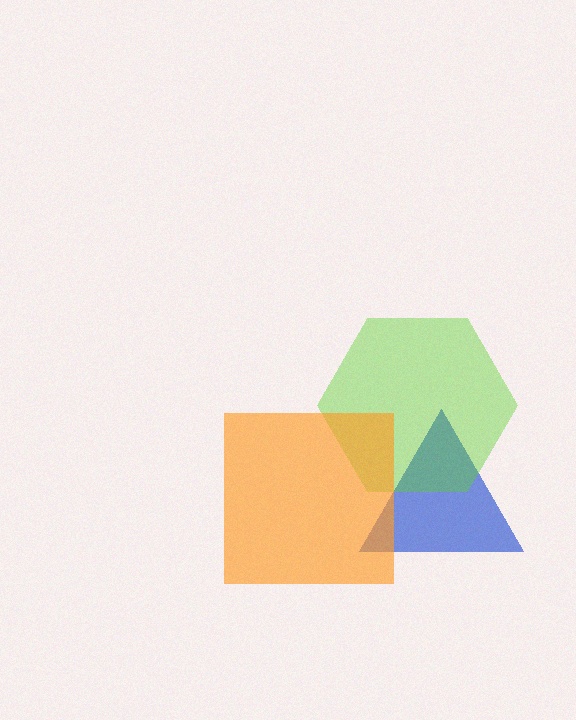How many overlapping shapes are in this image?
There are 3 overlapping shapes in the image.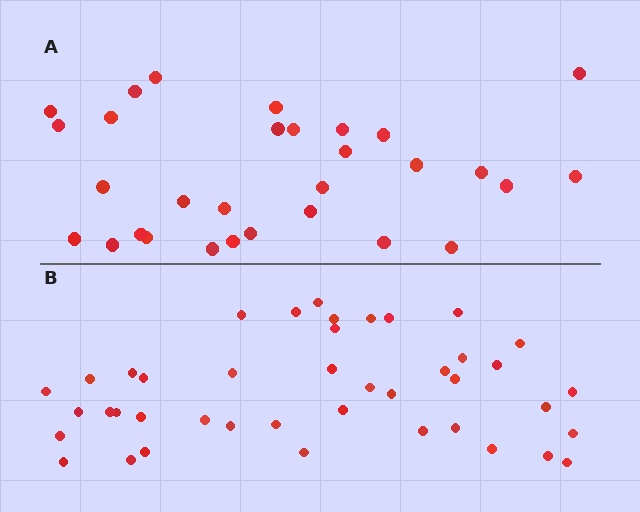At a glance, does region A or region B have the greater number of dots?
Region B (the bottom region) has more dots.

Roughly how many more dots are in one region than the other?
Region B has roughly 12 or so more dots than region A.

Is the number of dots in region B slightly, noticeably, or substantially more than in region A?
Region B has noticeably more, but not dramatically so. The ratio is roughly 1.4 to 1.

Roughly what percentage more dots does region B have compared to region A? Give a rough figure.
About 40% more.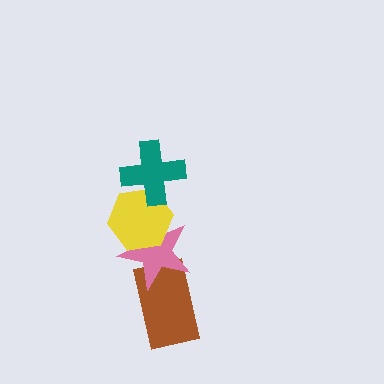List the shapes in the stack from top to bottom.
From top to bottom: the teal cross, the yellow hexagon, the pink star, the brown rectangle.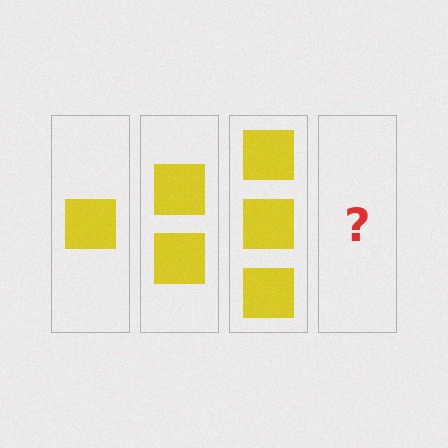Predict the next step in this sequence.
The next step is 4 squares.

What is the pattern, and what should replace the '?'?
The pattern is that each step adds one more square. The '?' should be 4 squares.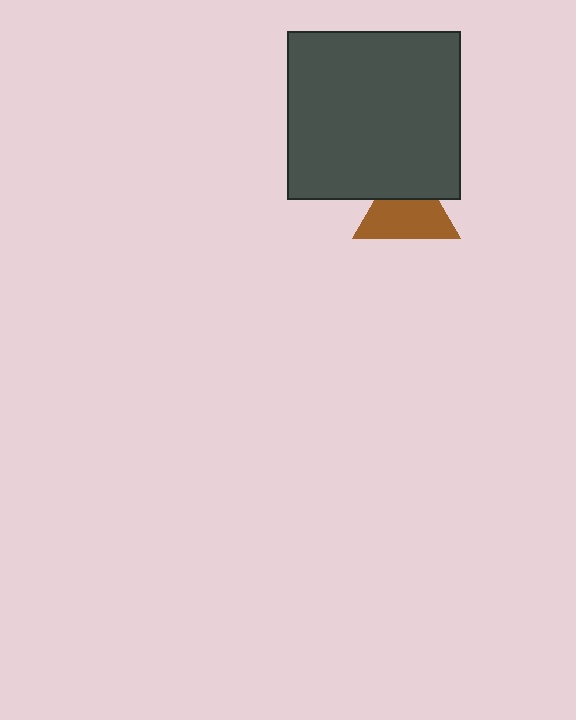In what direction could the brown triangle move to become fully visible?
The brown triangle could move down. That would shift it out from behind the dark gray rectangle entirely.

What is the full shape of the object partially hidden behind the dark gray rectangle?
The partially hidden object is a brown triangle.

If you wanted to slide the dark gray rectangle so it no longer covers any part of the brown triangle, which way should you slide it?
Slide it up — that is the most direct way to separate the two shapes.